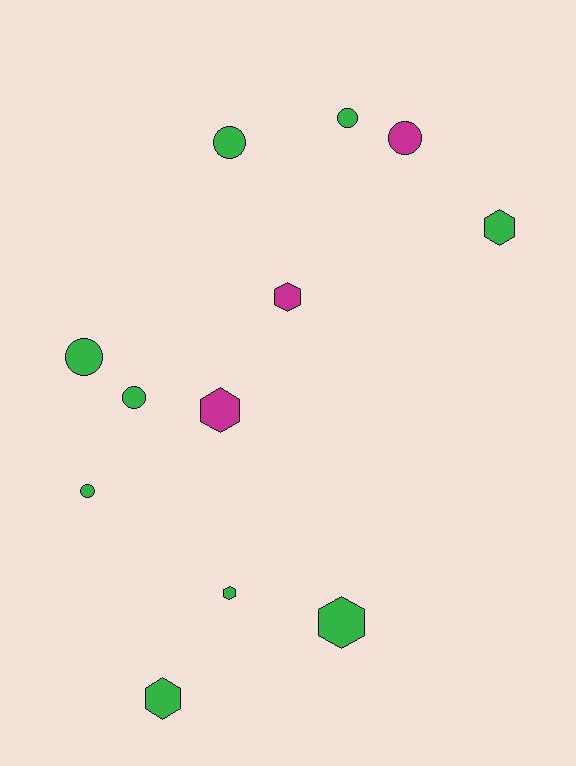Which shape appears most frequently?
Circle, with 6 objects.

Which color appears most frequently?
Green, with 9 objects.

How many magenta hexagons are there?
There are 2 magenta hexagons.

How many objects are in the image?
There are 12 objects.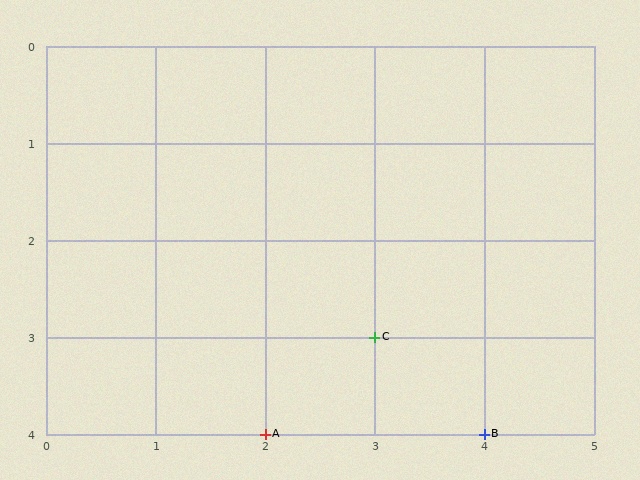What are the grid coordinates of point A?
Point A is at grid coordinates (2, 4).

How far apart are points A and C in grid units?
Points A and C are 1 column and 1 row apart (about 1.4 grid units diagonally).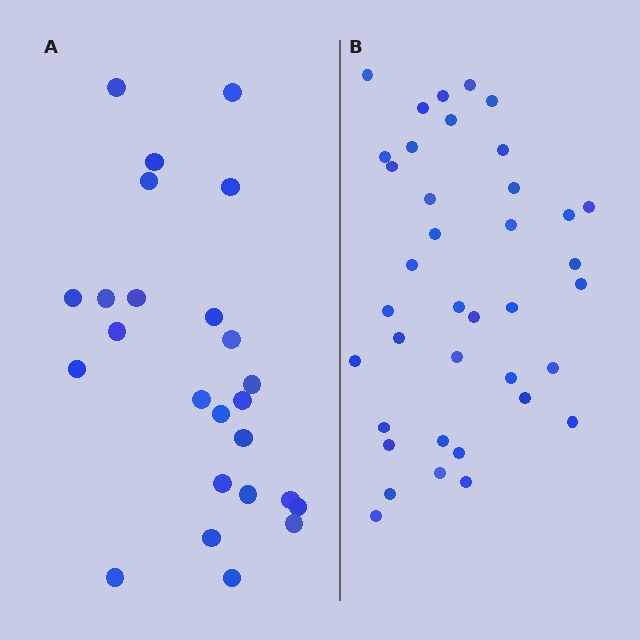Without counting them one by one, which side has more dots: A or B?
Region B (the right region) has more dots.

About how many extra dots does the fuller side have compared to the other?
Region B has approximately 15 more dots than region A.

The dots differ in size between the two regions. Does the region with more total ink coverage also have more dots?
No. Region A has more total ink coverage because its dots are larger, but region B actually contains more individual dots. Total area can be misleading — the number of items is what matters here.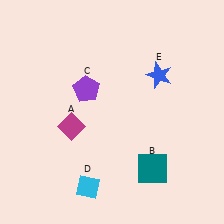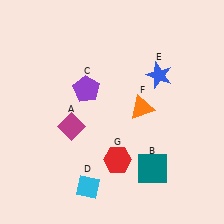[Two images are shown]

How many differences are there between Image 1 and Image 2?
There are 2 differences between the two images.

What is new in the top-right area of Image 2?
An orange triangle (F) was added in the top-right area of Image 2.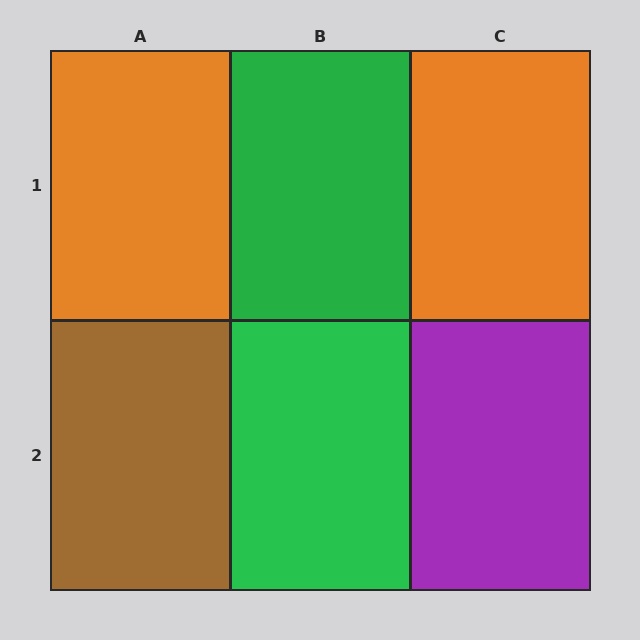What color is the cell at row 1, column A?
Orange.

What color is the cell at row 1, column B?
Green.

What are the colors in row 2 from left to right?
Brown, green, purple.